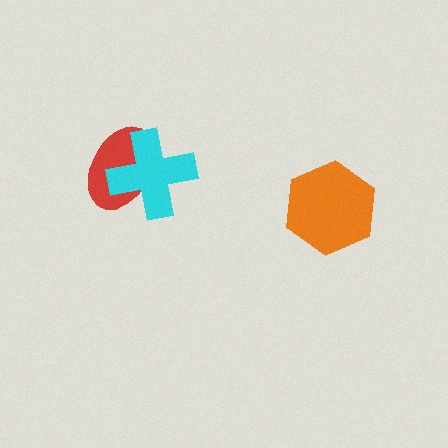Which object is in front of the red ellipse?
The cyan cross is in front of the red ellipse.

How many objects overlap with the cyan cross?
1 object overlaps with the cyan cross.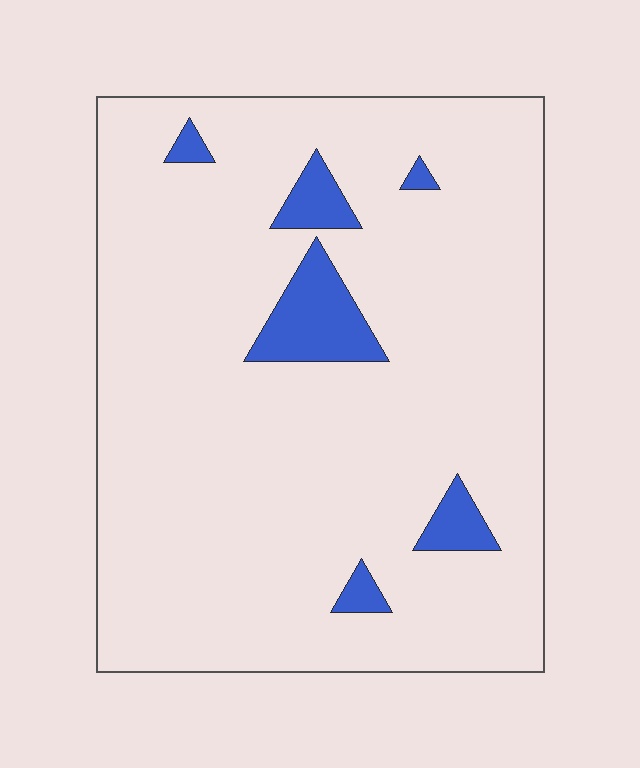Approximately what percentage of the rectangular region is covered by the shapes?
Approximately 10%.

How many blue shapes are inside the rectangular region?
6.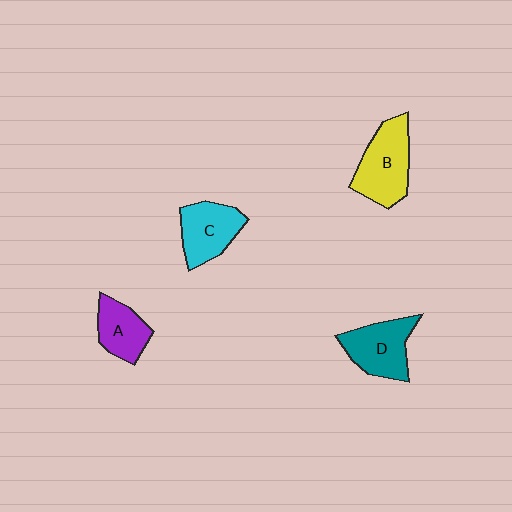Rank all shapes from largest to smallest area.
From largest to smallest: B (yellow), D (teal), C (cyan), A (purple).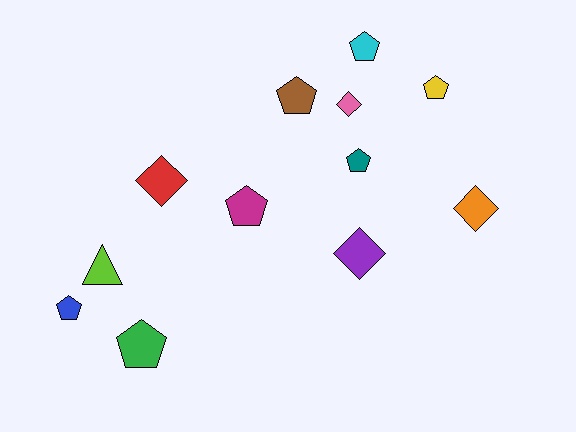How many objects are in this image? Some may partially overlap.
There are 12 objects.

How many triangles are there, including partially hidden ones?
There is 1 triangle.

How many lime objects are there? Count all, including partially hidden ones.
There is 1 lime object.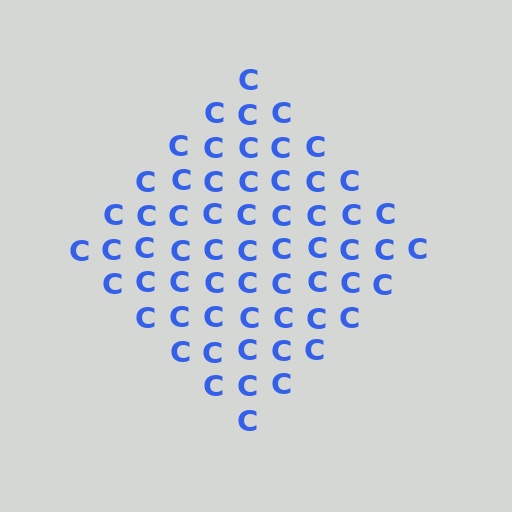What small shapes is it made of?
It is made of small letter C's.